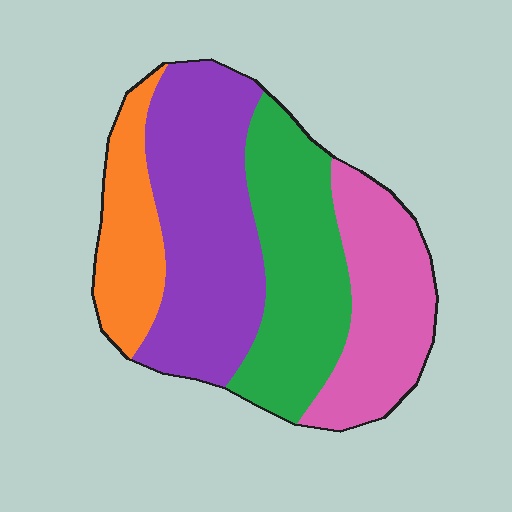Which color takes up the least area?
Orange, at roughly 15%.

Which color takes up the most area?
Purple, at roughly 35%.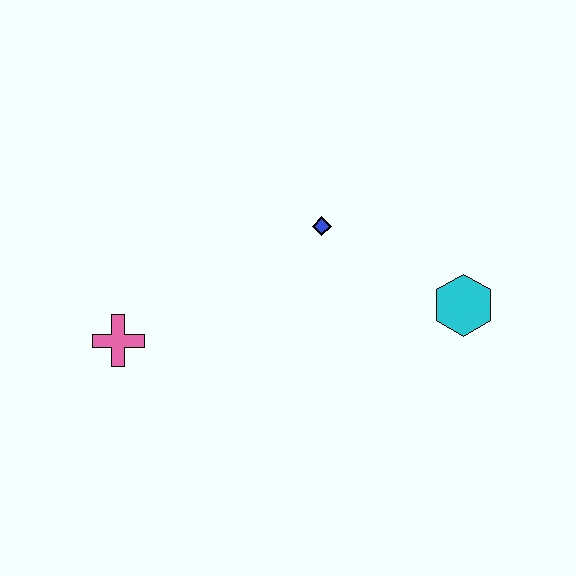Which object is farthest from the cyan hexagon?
The pink cross is farthest from the cyan hexagon.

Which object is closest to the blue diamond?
The cyan hexagon is closest to the blue diamond.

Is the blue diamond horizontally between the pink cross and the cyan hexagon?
Yes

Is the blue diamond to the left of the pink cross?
No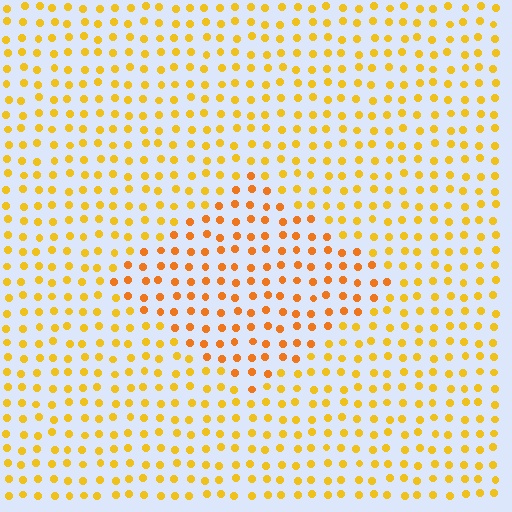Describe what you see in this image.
The image is filled with small yellow elements in a uniform arrangement. A diamond-shaped region is visible where the elements are tinted to a slightly different hue, forming a subtle color boundary.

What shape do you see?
I see a diamond.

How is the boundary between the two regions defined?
The boundary is defined purely by a slight shift in hue (about 22 degrees). Spacing, size, and orientation are identical on both sides.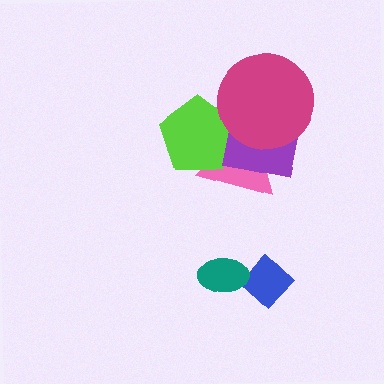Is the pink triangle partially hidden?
Yes, it is partially covered by another shape.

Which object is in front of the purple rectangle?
The magenta circle is in front of the purple rectangle.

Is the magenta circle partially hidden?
No, no other shape covers it.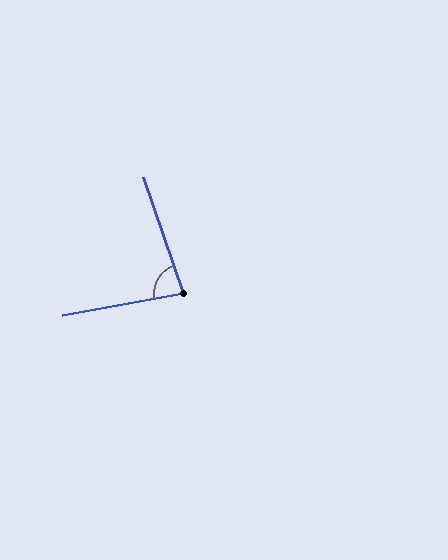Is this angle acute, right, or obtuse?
It is acute.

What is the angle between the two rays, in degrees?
Approximately 81 degrees.